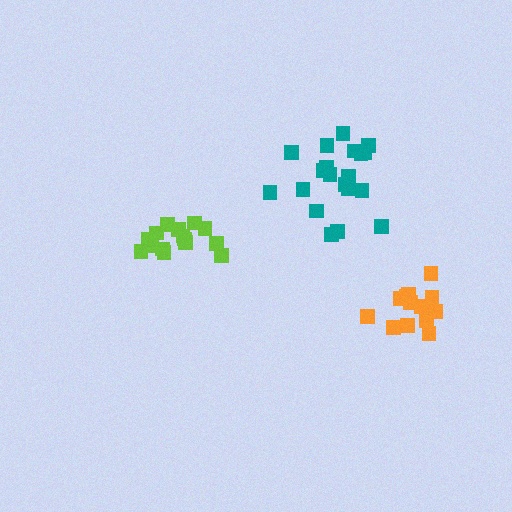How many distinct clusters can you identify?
There are 3 distinct clusters.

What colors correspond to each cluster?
The clusters are colored: teal, lime, orange.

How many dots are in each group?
Group 1: 20 dots, Group 2: 15 dots, Group 3: 15 dots (50 total).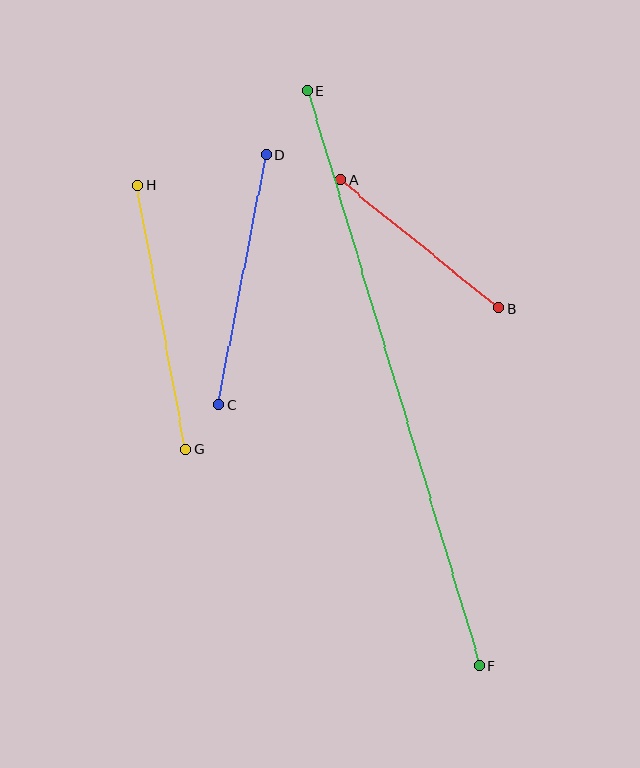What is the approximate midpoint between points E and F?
The midpoint is at approximately (393, 378) pixels.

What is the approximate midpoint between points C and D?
The midpoint is at approximately (242, 280) pixels.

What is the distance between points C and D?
The distance is approximately 254 pixels.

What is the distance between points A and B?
The distance is approximately 204 pixels.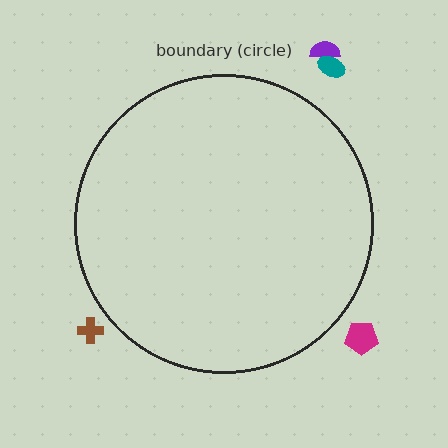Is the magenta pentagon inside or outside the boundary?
Outside.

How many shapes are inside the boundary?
0 inside, 4 outside.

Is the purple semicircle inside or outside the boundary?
Outside.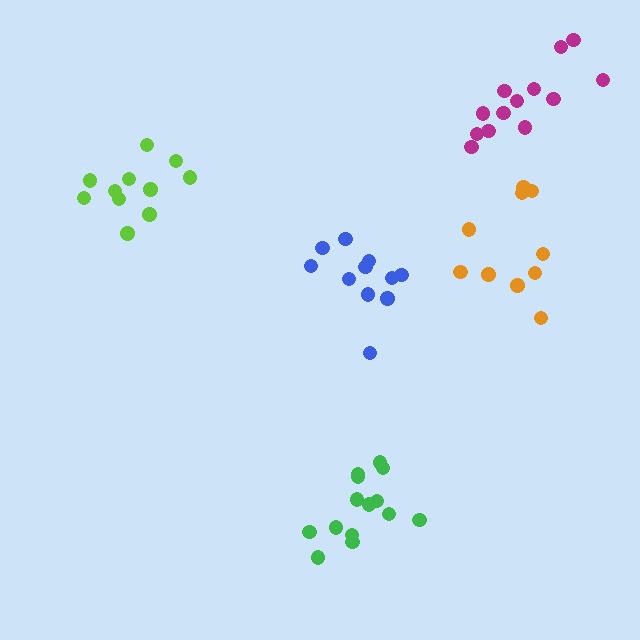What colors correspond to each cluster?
The clusters are colored: orange, magenta, green, blue, lime.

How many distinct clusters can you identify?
There are 5 distinct clusters.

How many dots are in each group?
Group 1: 10 dots, Group 2: 13 dots, Group 3: 14 dots, Group 4: 11 dots, Group 5: 11 dots (59 total).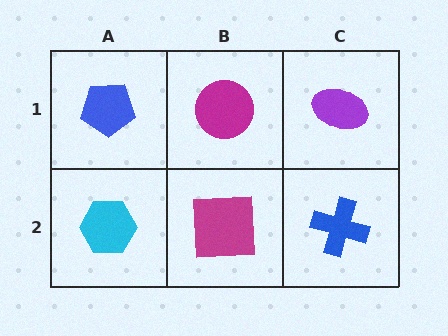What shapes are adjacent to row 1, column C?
A blue cross (row 2, column C), a magenta circle (row 1, column B).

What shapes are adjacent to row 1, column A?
A cyan hexagon (row 2, column A), a magenta circle (row 1, column B).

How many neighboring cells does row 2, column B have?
3.